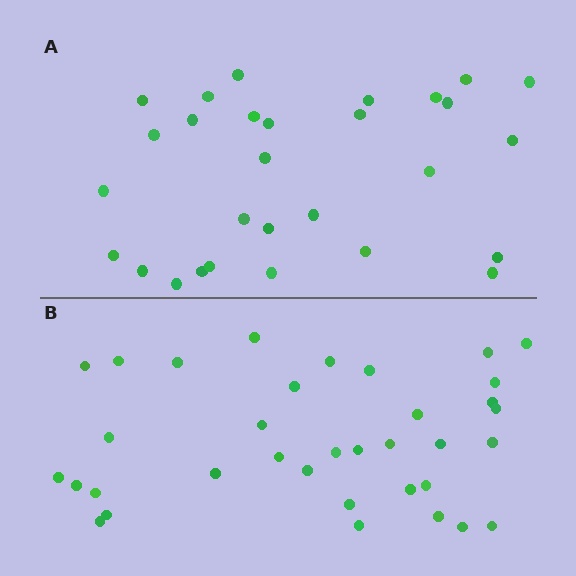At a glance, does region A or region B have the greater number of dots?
Region B (the bottom region) has more dots.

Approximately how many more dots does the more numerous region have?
Region B has about 6 more dots than region A.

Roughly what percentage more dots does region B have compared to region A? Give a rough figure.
About 20% more.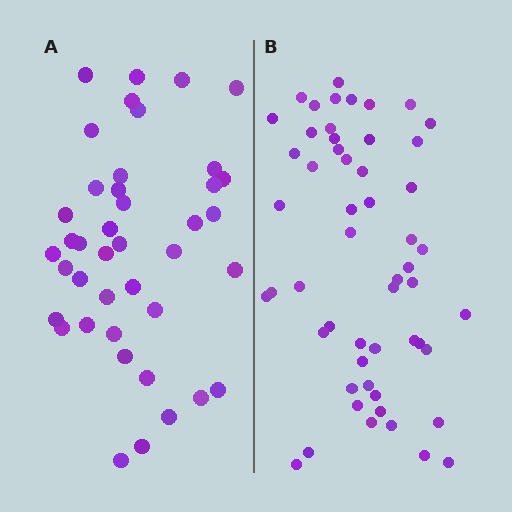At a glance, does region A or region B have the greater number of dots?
Region B (the right region) has more dots.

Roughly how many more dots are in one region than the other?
Region B has approximately 15 more dots than region A.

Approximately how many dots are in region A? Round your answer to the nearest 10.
About 40 dots. (The exact count is 41, which rounds to 40.)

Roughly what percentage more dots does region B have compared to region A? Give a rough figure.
About 30% more.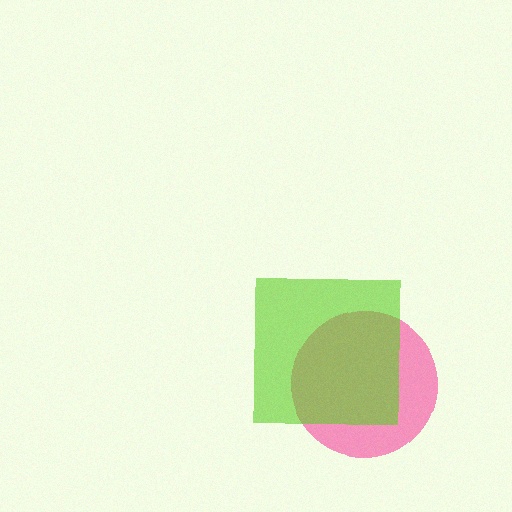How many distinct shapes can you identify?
There are 2 distinct shapes: a pink circle, a lime square.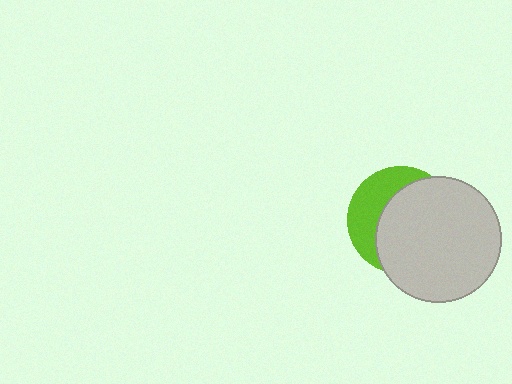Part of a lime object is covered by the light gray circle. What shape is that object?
It is a circle.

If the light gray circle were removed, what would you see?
You would see the complete lime circle.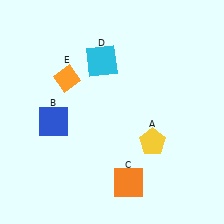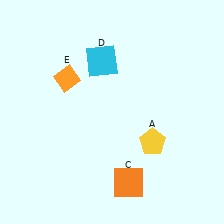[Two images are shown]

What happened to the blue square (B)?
The blue square (B) was removed in Image 2. It was in the bottom-left area of Image 1.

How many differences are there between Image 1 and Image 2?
There is 1 difference between the two images.